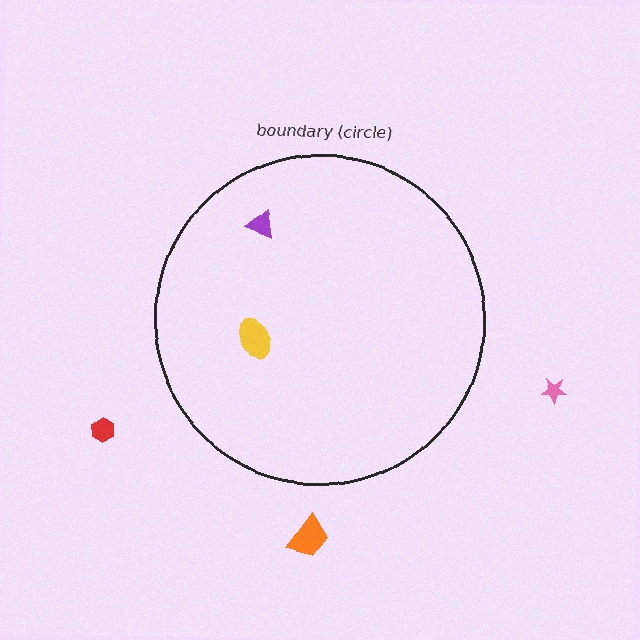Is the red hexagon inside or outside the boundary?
Outside.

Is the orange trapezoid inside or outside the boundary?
Outside.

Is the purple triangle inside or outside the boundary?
Inside.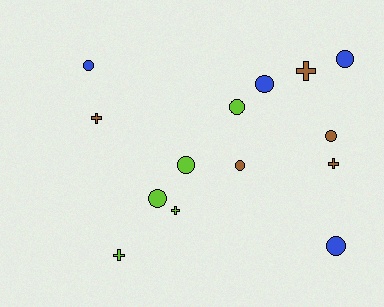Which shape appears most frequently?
Circle, with 9 objects.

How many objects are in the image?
There are 14 objects.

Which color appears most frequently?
Brown, with 5 objects.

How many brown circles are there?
There are 2 brown circles.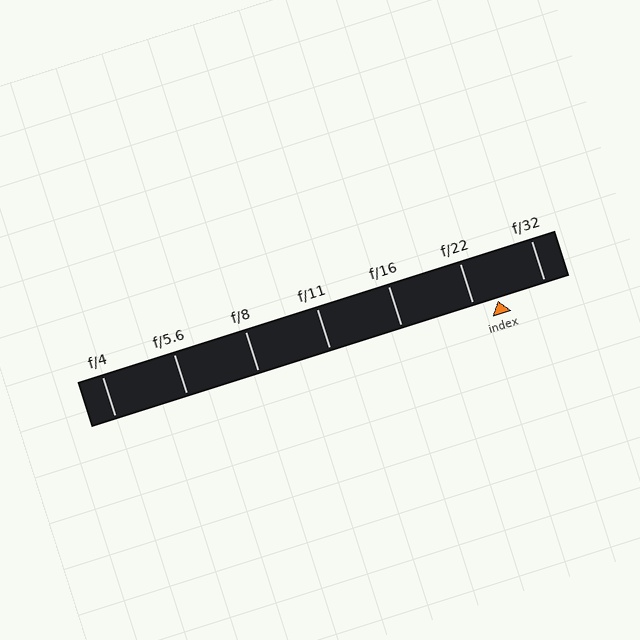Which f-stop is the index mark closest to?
The index mark is closest to f/22.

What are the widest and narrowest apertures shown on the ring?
The widest aperture shown is f/4 and the narrowest is f/32.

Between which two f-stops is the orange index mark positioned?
The index mark is between f/22 and f/32.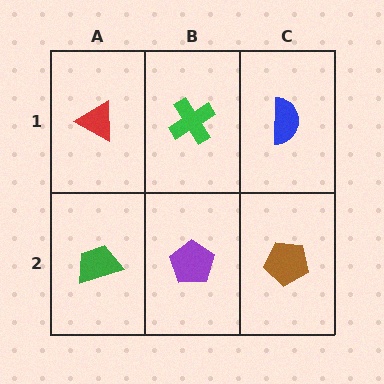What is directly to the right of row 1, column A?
A green cross.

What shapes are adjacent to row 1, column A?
A green trapezoid (row 2, column A), a green cross (row 1, column B).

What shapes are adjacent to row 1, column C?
A brown pentagon (row 2, column C), a green cross (row 1, column B).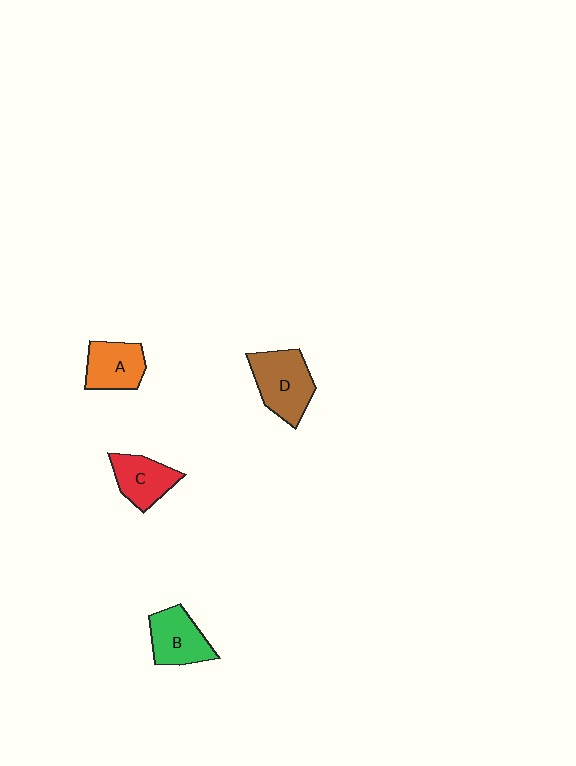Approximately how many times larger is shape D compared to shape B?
Approximately 1.2 times.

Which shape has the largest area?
Shape D (brown).